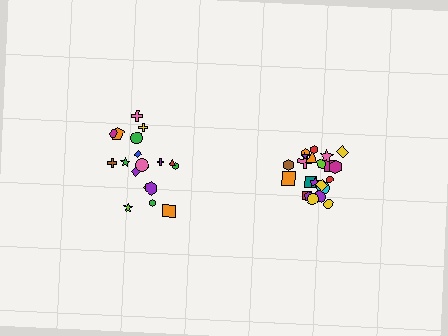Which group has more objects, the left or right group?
The right group.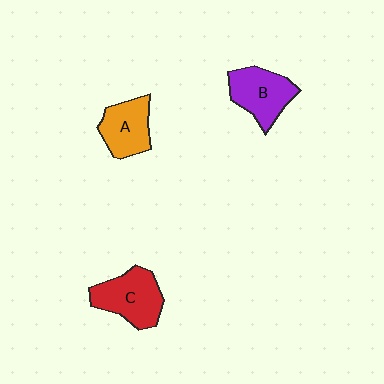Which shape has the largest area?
Shape C (red).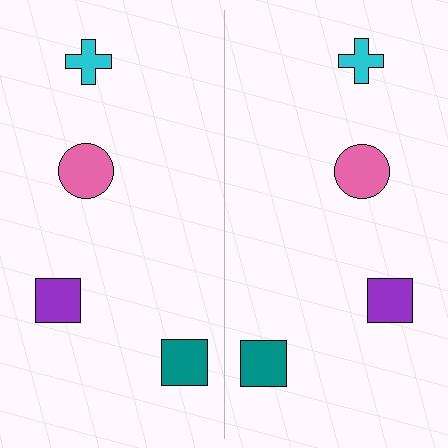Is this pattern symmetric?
Yes, this pattern has bilateral (reflection) symmetry.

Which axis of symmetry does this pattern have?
The pattern has a vertical axis of symmetry running through the center of the image.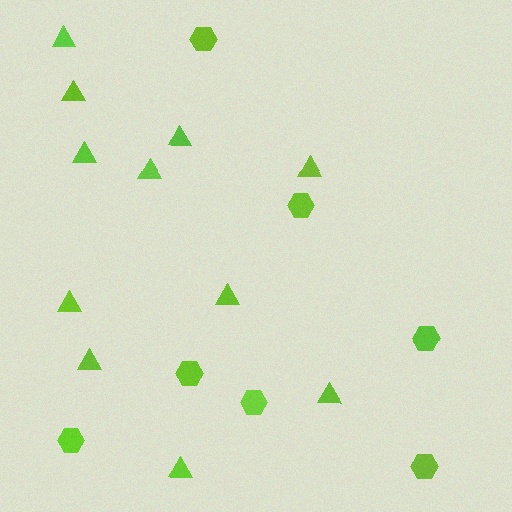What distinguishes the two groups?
There are 2 groups: one group of triangles (11) and one group of hexagons (7).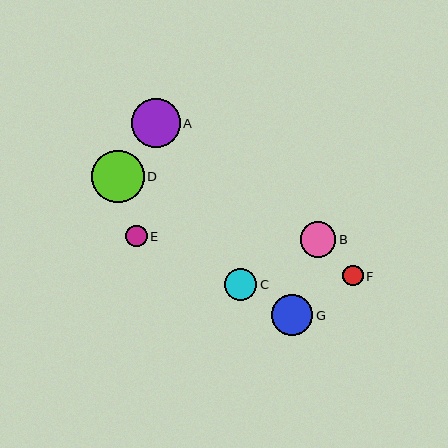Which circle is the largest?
Circle D is the largest with a size of approximately 53 pixels.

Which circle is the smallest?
Circle F is the smallest with a size of approximately 21 pixels.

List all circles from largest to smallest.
From largest to smallest: D, A, G, B, C, E, F.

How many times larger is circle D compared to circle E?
Circle D is approximately 2.4 times the size of circle E.